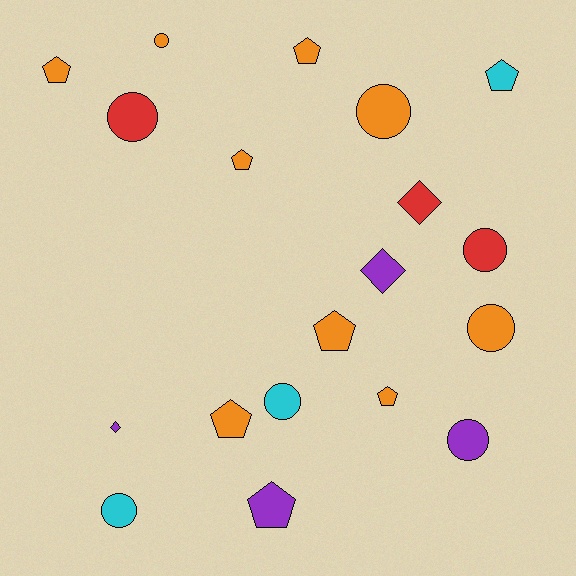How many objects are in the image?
There are 19 objects.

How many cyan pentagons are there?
There is 1 cyan pentagon.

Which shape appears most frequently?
Circle, with 8 objects.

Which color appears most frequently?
Orange, with 9 objects.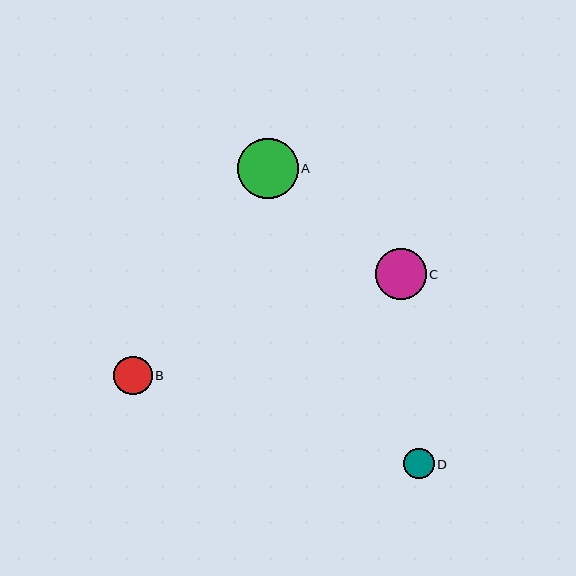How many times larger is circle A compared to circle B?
Circle A is approximately 1.6 times the size of circle B.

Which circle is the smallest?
Circle D is the smallest with a size of approximately 30 pixels.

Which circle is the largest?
Circle A is the largest with a size of approximately 61 pixels.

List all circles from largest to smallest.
From largest to smallest: A, C, B, D.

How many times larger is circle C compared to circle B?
Circle C is approximately 1.3 times the size of circle B.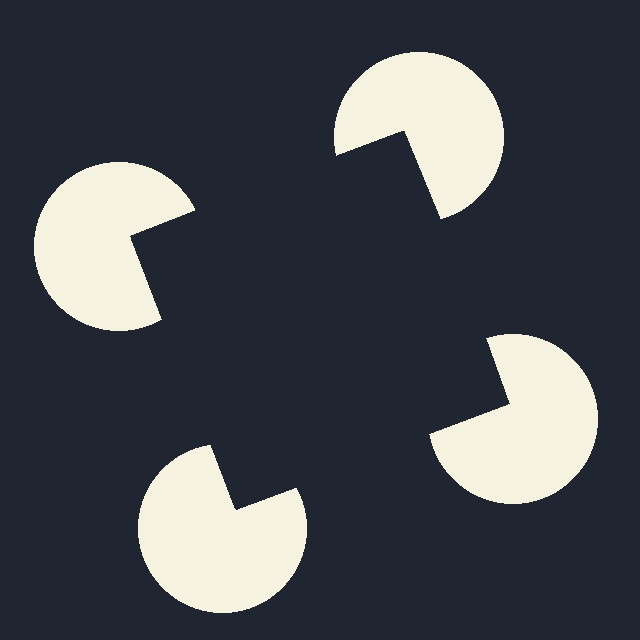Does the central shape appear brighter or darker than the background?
It typically appears slightly darker than the background, even though no actual brightness change is drawn.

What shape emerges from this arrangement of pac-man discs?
An illusory square — its edges are inferred from the aligned wedge cuts in the pac-man discs, not physically drawn.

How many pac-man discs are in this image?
There are 4 — one at each vertex of the illusory square.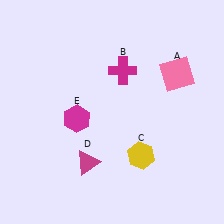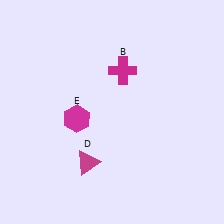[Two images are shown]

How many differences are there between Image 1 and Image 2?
There are 2 differences between the two images.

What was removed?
The pink square (A), the yellow hexagon (C) were removed in Image 2.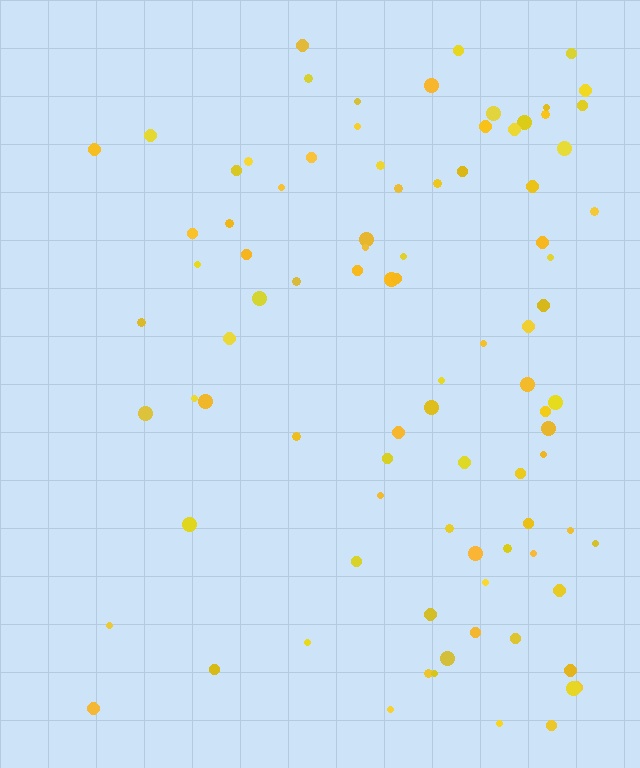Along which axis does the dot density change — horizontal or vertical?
Horizontal.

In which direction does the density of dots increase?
From left to right, with the right side densest.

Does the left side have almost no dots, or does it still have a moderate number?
Still a moderate number, just noticeably fewer than the right.